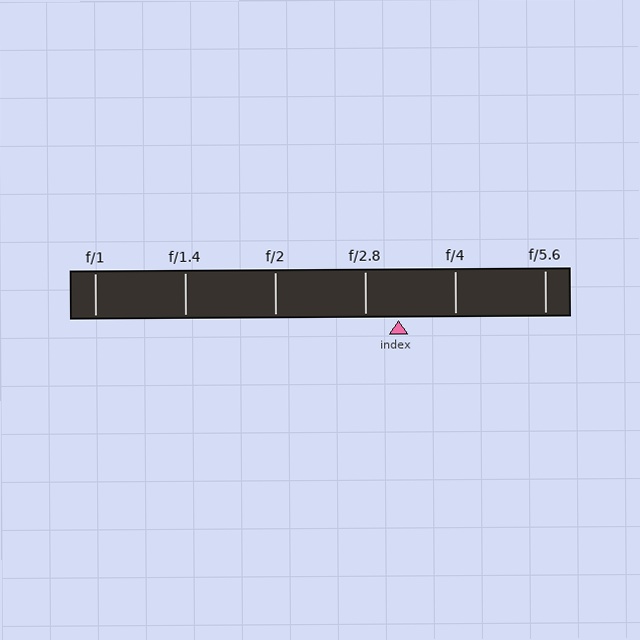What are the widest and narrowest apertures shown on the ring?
The widest aperture shown is f/1 and the narrowest is f/5.6.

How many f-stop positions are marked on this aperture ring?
There are 6 f-stop positions marked.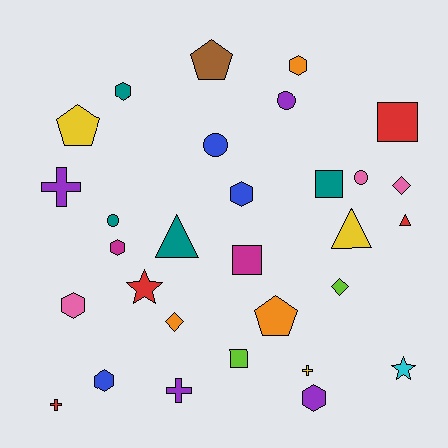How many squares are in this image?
There are 4 squares.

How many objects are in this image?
There are 30 objects.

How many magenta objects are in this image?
There are 2 magenta objects.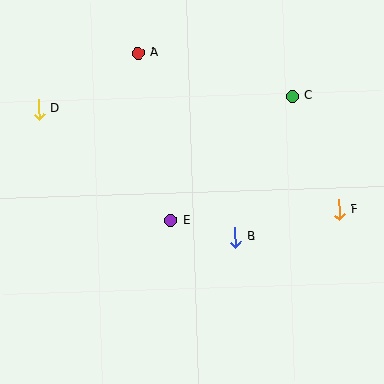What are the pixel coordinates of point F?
Point F is at (339, 210).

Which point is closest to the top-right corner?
Point C is closest to the top-right corner.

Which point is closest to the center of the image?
Point E at (171, 221) is closest to the center.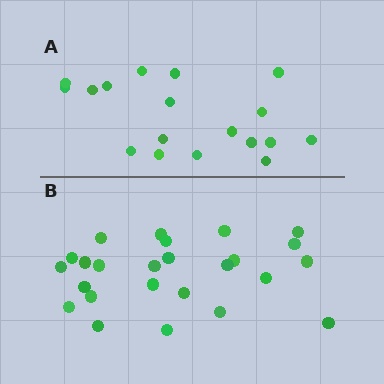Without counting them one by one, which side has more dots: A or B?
Region B (the bottom region) has more dots.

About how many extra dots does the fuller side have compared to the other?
Region B has roughly 8 or so more dots than region A.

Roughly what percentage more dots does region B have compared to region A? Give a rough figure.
About 40% more.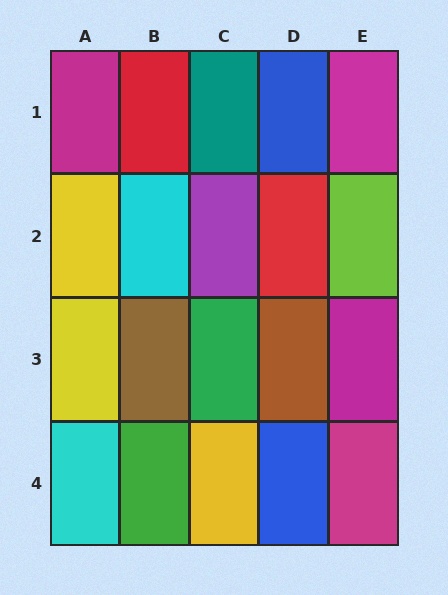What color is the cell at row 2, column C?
Purple.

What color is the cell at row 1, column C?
Teal.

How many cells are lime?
1 cell is lime.